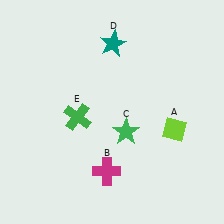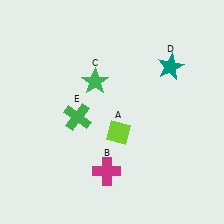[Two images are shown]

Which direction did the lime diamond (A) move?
The lime diamond (A) moved left.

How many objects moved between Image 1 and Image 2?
3 objects moved between the two images.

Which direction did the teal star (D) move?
The teal star (D) moved right.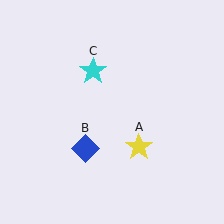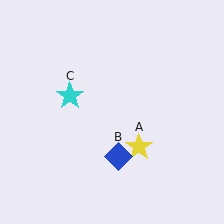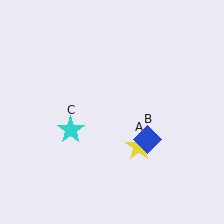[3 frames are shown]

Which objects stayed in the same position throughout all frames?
Yellow star (object A) remained stationary.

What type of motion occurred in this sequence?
The blue diamond (object B), cyan star (object C) rotated counterclockwise around the center of the scene.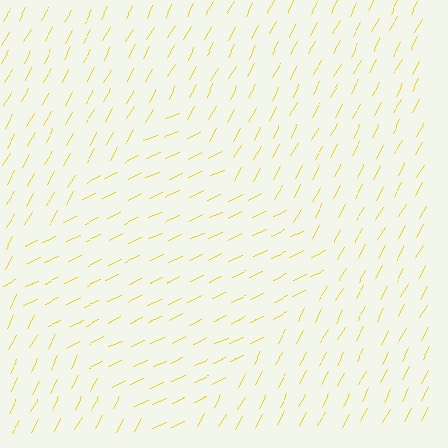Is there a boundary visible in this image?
Yes, there is a texture boundary formed by a change in line orientation.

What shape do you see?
I see a diamond.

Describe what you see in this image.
The image is filled with small yellow line segments. A diamond region in the image has lines oriented differently from the surrounding lines, creating a visible texture boundary.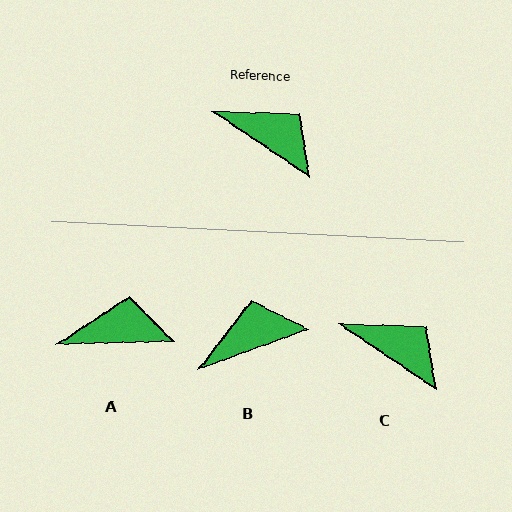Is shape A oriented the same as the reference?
No, it is off by about 35 degrees.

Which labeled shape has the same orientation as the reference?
C.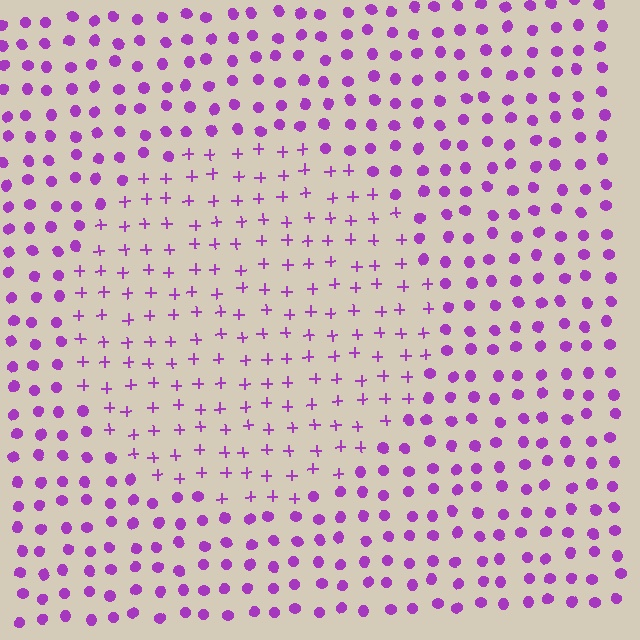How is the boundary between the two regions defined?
The boundary is defined by a change in element shape: plus signs inside vs. circles outside. All elements share the same color and spacing.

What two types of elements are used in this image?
The image uses plus signs inside the circle region and circles outside it.